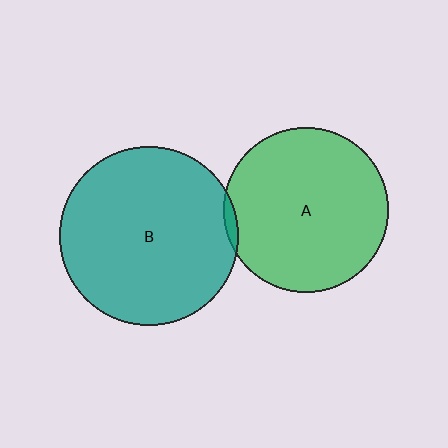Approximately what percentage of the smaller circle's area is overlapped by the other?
Approximately 5%.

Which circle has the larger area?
Circle B (teal).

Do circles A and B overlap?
Yes.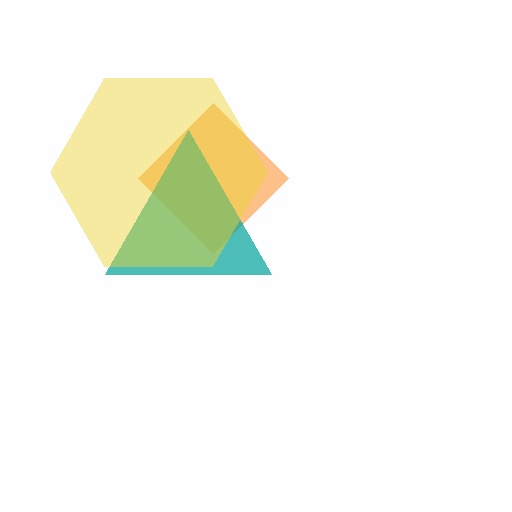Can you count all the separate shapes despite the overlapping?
Yes, there are 3 separate shapes.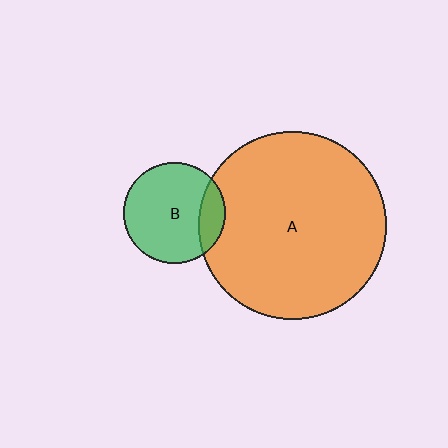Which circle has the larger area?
Circle A (orange).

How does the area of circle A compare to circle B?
Approximately 3.4 times.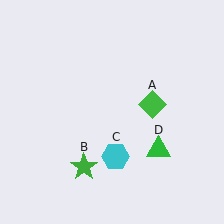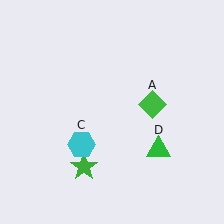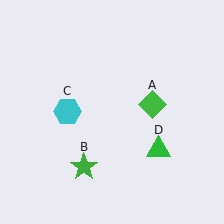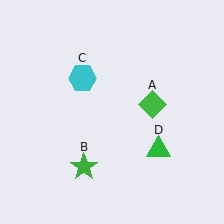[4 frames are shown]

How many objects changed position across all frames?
1 object changed position: cyan hexagon (object C).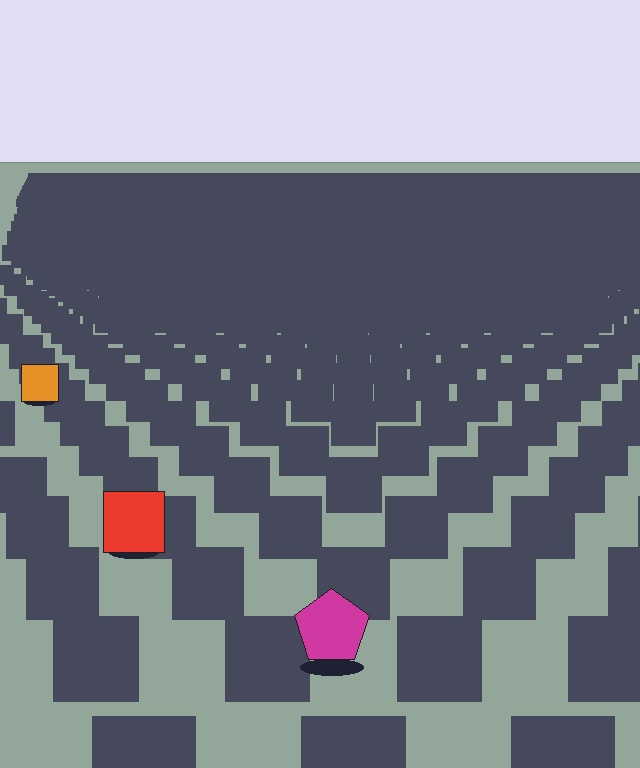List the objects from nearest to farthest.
From nearest to farthest: the magenta pentagon, the red square, the orange square.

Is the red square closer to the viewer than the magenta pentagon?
No. The magenta pentagon is closer — you can tell from the texture gradient: the ground texture is coarser near it.